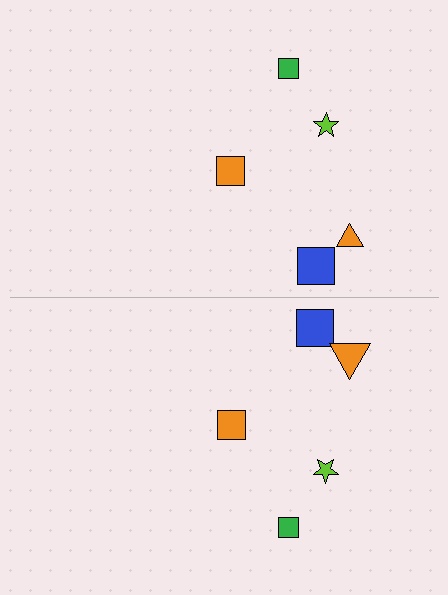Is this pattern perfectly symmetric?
No, the pattern is not perfectly symmetric. The orange triangle on the bottom side has a different size than its mirror counterpart.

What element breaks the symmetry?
The orange triangle on the bottom side has a different size than its mirror counterpart.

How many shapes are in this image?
There are 10 shapes in this image.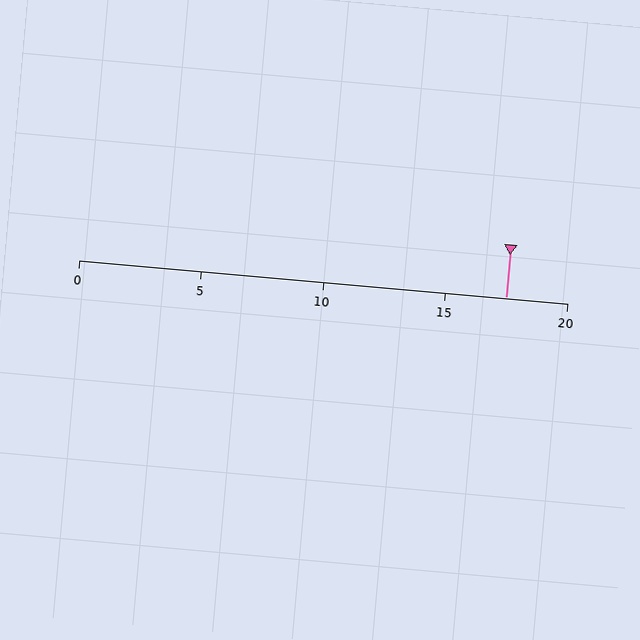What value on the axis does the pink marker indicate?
The marker indicates approximately 17.5.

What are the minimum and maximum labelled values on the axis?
The axis runs from 0 to 20.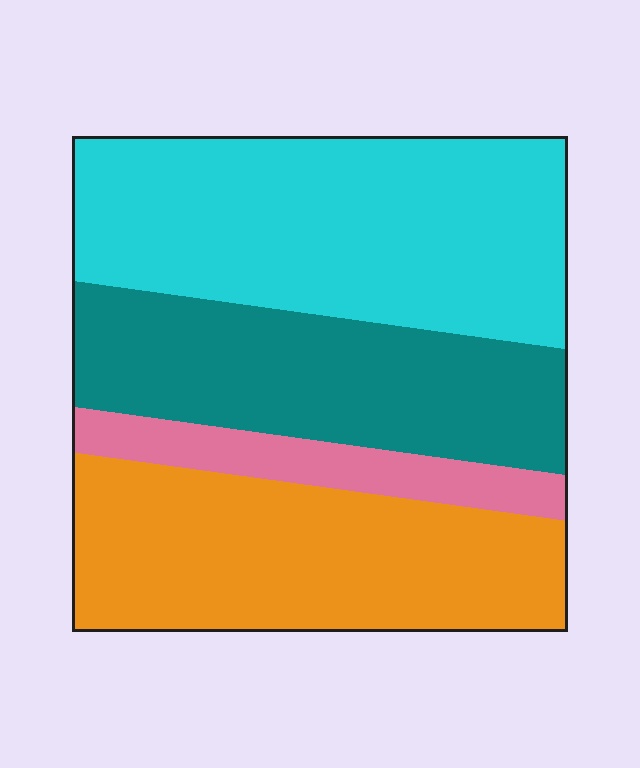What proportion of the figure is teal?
Teal takes up about one quarter (1/4) of the figure.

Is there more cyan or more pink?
Cyan.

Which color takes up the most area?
Cyan, at roughly 35%.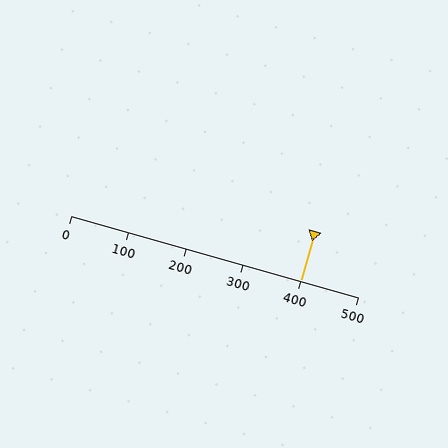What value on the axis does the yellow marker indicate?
The marker indicates approximately 400.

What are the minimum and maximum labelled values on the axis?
The axis runs from 0 to 500.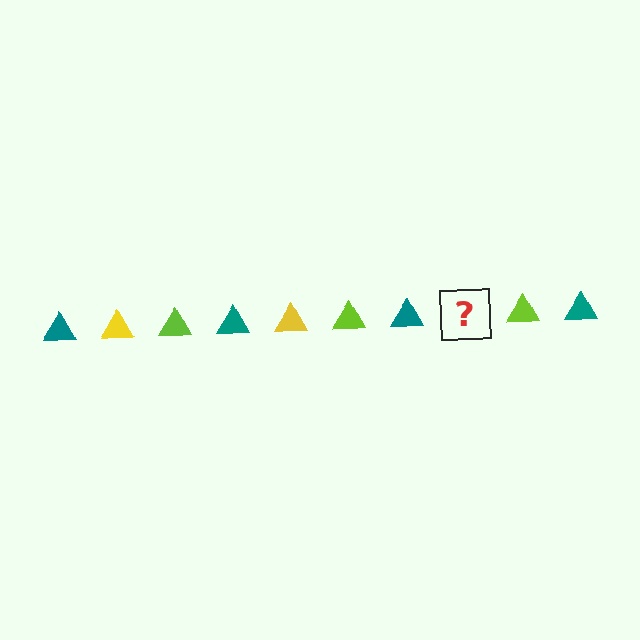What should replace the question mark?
The question mark should be replaced with a yellow triangle.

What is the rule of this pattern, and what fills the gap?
The rule is that the pattern cycles through teal, yellow, lime triangles. The gap should be filled with a yellow triangle.